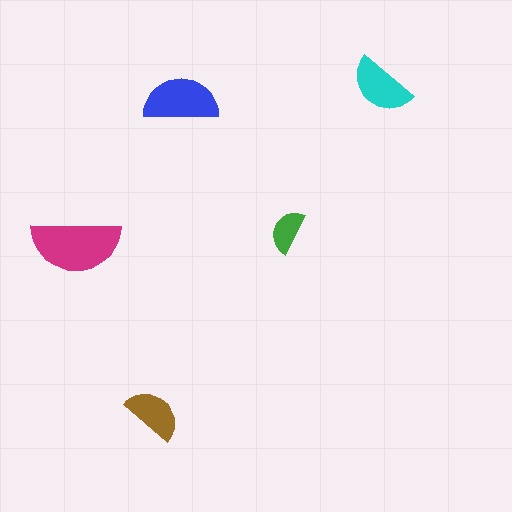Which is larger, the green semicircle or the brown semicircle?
The brown one.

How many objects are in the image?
There are 5 objects in the image.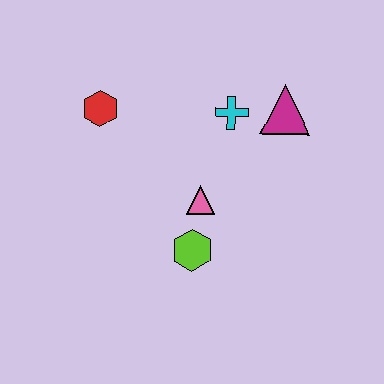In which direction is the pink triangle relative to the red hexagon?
The pink triangle is to the right of the red hexagon.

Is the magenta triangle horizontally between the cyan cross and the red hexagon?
No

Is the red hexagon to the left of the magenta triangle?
Yes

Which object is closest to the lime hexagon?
The pink triangle is closest to the lime hexagon.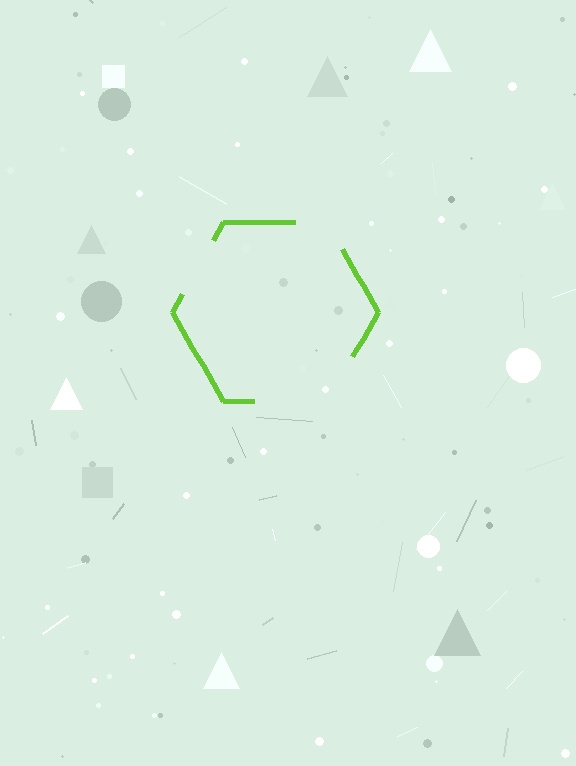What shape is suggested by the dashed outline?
The dashed outline suggests a hexagon.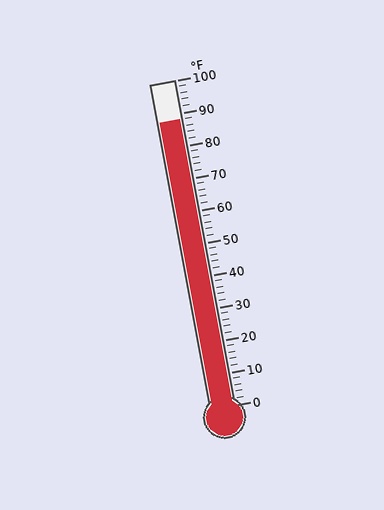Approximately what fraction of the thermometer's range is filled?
The thermometer is filled to approximately 90% of its range.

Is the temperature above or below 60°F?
The temperature is above 60°F.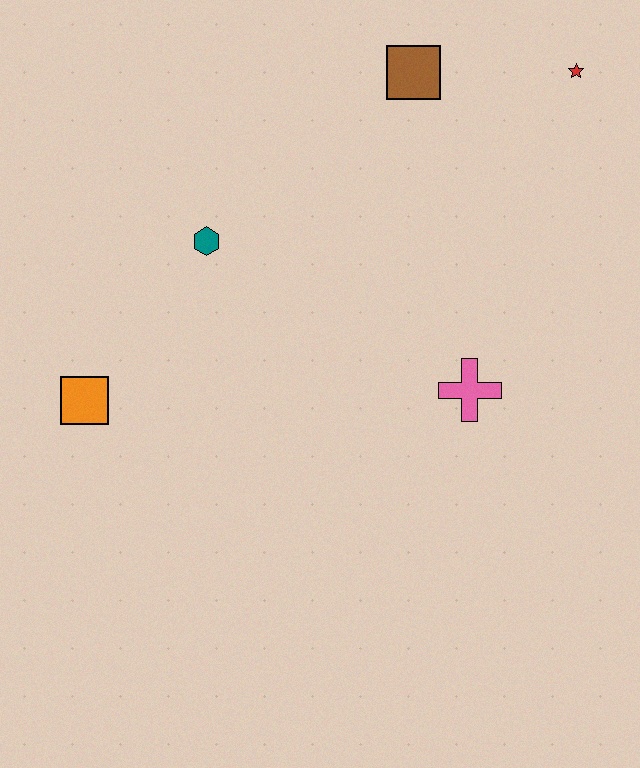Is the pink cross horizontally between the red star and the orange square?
Yes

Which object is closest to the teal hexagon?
The orange square is closest to the teal hexagon.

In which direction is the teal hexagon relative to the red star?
The teal hexagon is to the left of the red star.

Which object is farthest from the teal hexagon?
The red star is farthest from the teal hexagon.